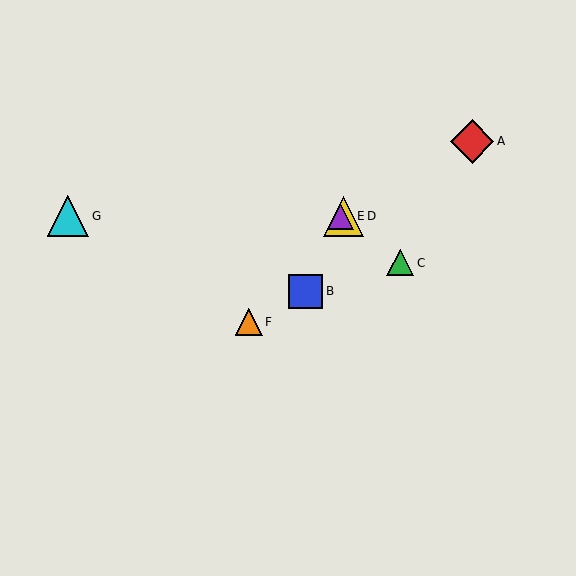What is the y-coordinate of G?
Object G is at y≈216.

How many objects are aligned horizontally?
3 objects (D, E, G) are aligned horizontally.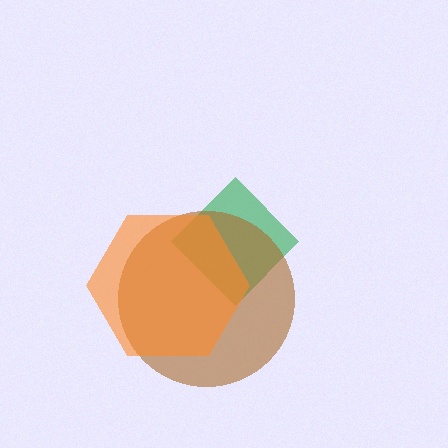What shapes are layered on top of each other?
The layered shapes are: a green diamond, a brown circle, an orange hexagon.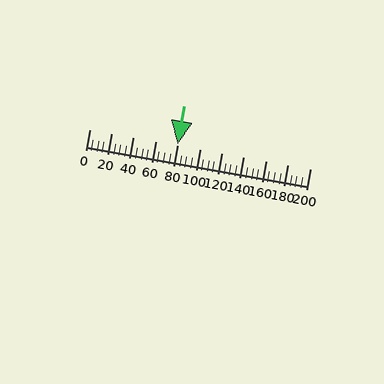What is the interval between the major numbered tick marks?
The major tick marks are spaced 20 units apart.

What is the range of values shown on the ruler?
The ruler shows values from 0 to 200.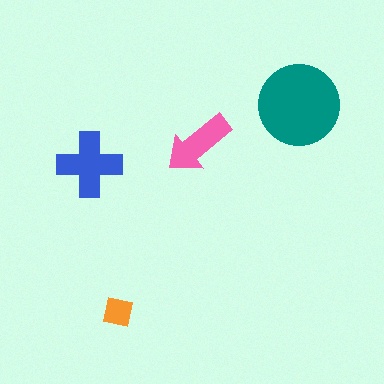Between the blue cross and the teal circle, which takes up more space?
The teal circle.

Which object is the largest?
The teal circle.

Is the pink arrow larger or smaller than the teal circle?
Smaller.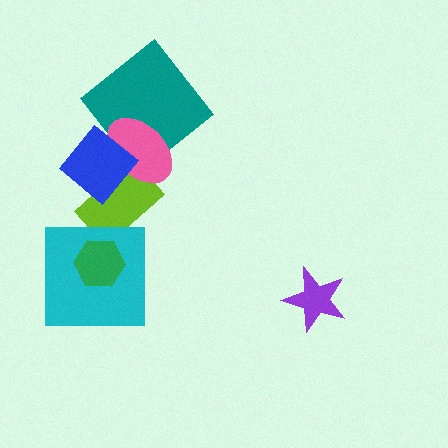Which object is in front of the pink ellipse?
The blue diamond is in front of the pink ellipse.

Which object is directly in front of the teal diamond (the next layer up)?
The pink ellipse is directly in front of the teal diamond.